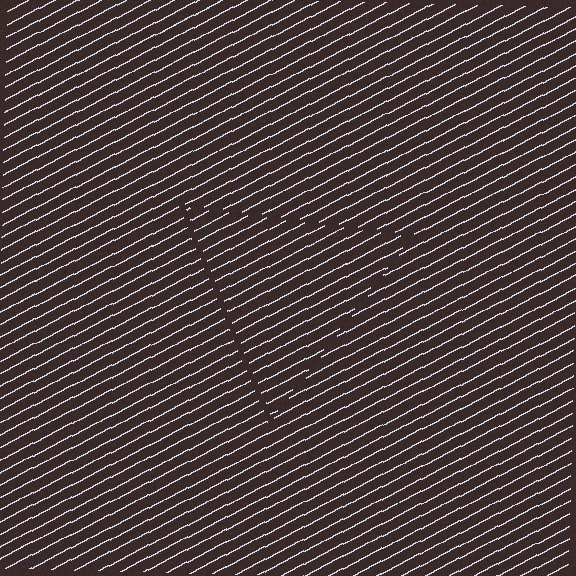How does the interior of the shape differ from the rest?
The interior of the shape contains the same grating, shifted by half a period — the contour is defined by the phase discontinuity where line-ends from the inner and outer gratings abut.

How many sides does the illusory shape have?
3 sides — the line-ends trace a triangle.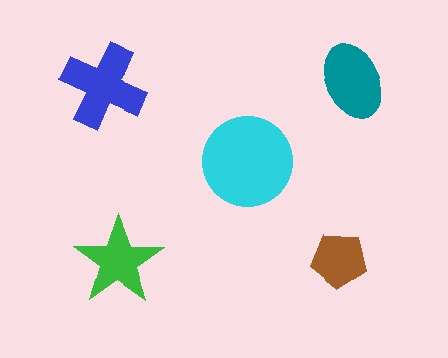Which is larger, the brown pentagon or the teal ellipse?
The teal ellipse.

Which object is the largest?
The cyan circle.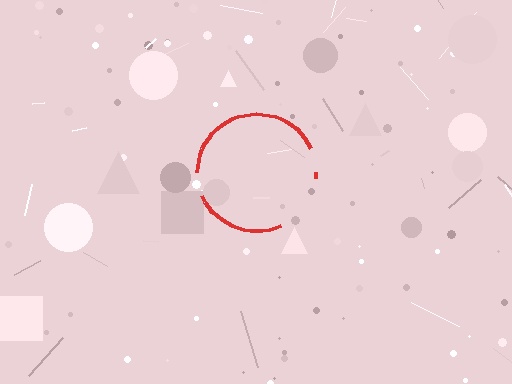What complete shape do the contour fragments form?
The contour fragments form a circle.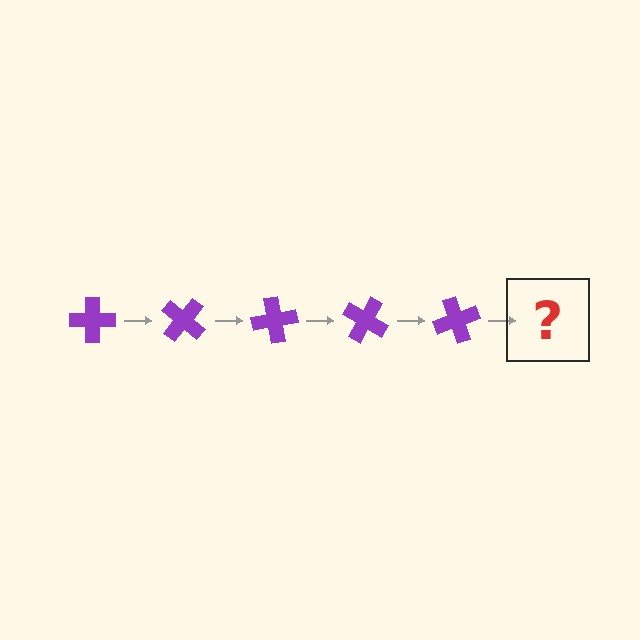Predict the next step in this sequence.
The next step is a purple cross rotated 200 degrees.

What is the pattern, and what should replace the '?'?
The pattern is that the cross rotates 40 degrees each step. The '?' should be a purple cross rotated 200 degrees.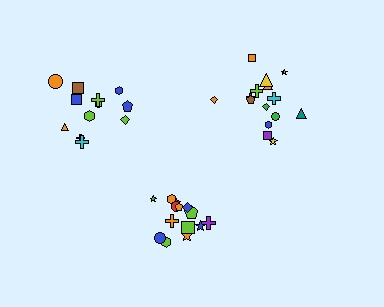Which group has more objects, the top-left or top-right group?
The top-right group.